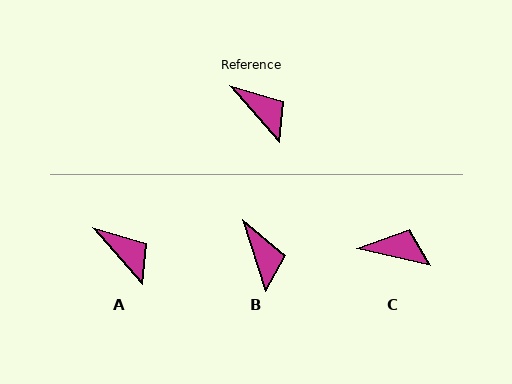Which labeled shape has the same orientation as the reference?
A.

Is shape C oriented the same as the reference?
No, it is off by about 36 degrees.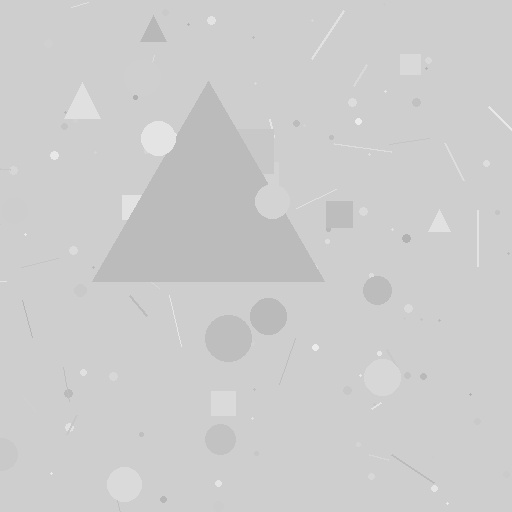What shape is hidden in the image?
A triangle is hidden in the image.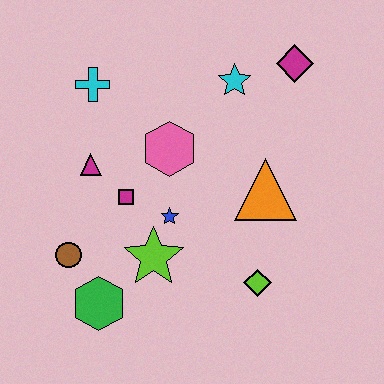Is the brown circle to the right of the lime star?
No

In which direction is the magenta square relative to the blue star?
The magenta square is to the left of the blue star.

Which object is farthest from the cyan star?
The green hexagon is farthest from the cyan star.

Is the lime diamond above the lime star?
No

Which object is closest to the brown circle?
The green hexagon is closest to the brown circle.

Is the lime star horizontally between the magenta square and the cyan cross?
No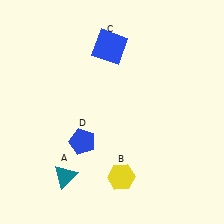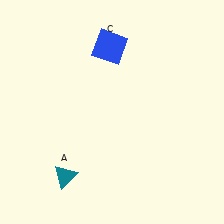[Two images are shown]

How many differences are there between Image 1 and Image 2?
There are 2 differences between the two images.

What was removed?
The yellow hexagon (B), the blue pentagon (D) were removed in Image 2.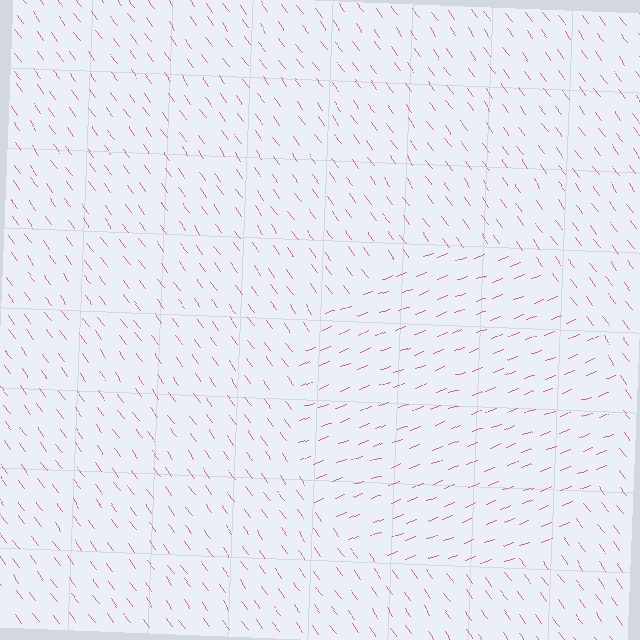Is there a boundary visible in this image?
Yes, there is a texture boundary formed by a change in line orientation.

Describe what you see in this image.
The image is filled with small pink line segments. A circle region in the image has lines oriented differently from the surrounding lines, creating a visible texture boundary.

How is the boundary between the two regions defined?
The boundary is defined purely by a change in line orientation (approximately 74 degrees difference). All lines are the same color and thickness.